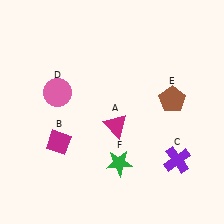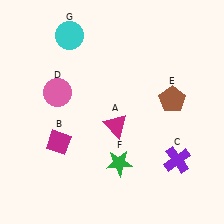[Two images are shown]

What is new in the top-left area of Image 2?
A cyan circle (G) was added in the top-left area of Image 2.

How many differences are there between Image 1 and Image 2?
There is 1 difference between the two images.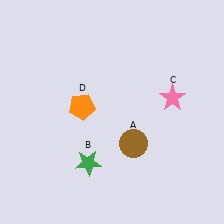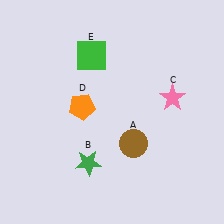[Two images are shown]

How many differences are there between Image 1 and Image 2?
There is 1 difference between the two images.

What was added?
A green square (E) was added in Image 2.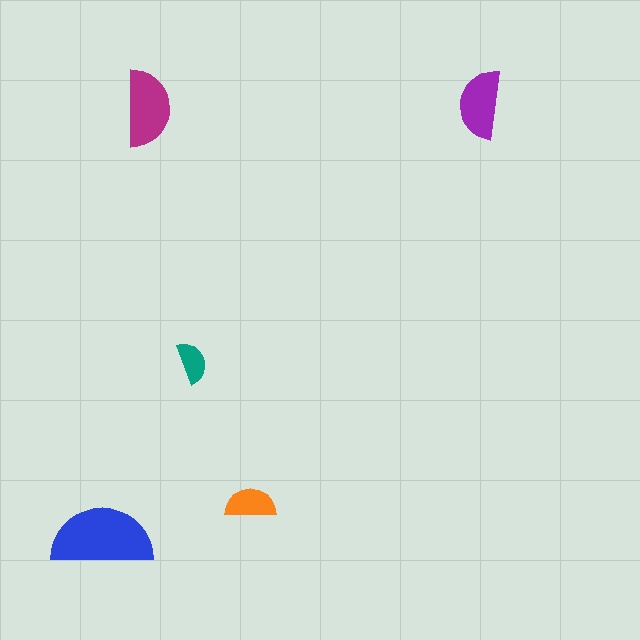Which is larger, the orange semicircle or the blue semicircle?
The blue one.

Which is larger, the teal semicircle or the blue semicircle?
The blue one.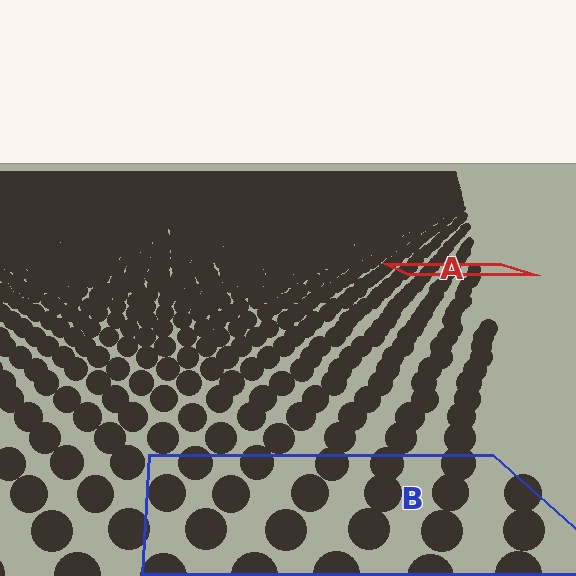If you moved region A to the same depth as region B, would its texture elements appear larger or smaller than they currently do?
They would appear larger. At a closer depth, the same texture elements are projected at a bigger on-screen size.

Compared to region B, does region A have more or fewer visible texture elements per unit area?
Region A has more texture elements per unit area — they are packed more densely because it is farther away.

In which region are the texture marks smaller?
The texture marks are smaller in region A, because it is farther away.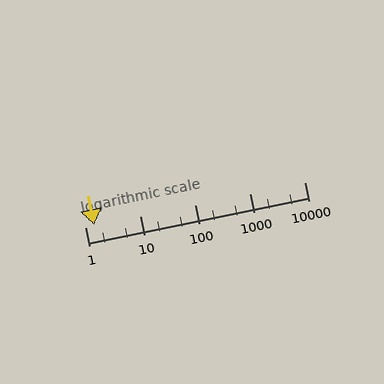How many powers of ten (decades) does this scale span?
The scale spans 4 decades, from 1 to 10000.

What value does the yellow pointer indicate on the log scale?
The pointer indicates approximately 1.5.